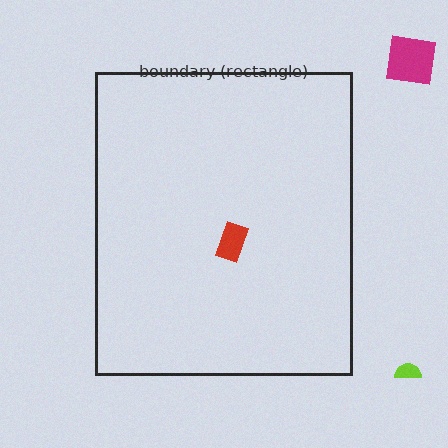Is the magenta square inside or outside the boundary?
Outside.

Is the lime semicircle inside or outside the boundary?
Outside.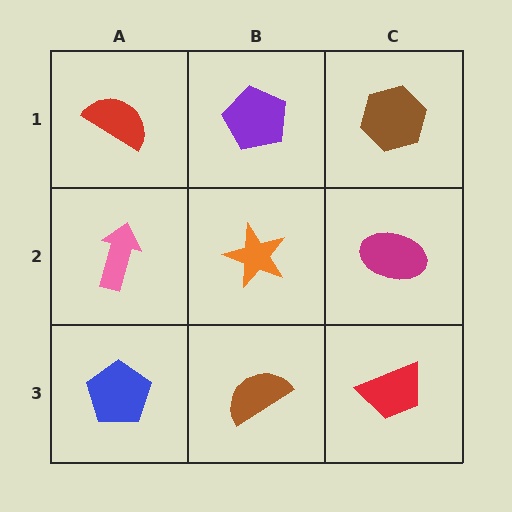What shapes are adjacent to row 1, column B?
An orange star (row 2, column B), a red semicircle (row 1, column A), a brown hexagon (row 1, column C).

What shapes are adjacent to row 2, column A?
A red semicircle (row 1, column A), a blue pentagon (row 3, column A), an orange star (row 2, column B).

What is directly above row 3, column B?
An orange star.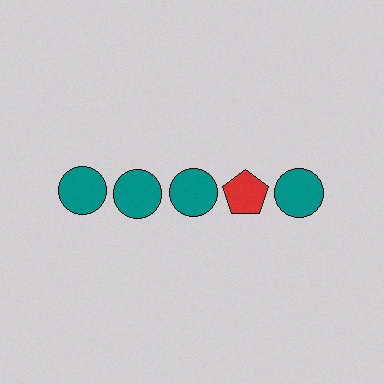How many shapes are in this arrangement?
There are 5 shapes arranged in a grid pattern.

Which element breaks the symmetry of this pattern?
The red pentagon in the top row, second from right column breaks the symmetry. All other shapes are teal circles.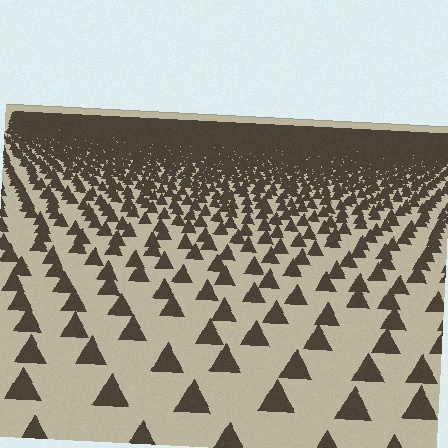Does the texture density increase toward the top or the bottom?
Density increases toward the top.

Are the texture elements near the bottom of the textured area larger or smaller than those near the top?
Larger. Near the bottom, elements are closer to the viewer and appear at a bigger on-screen size.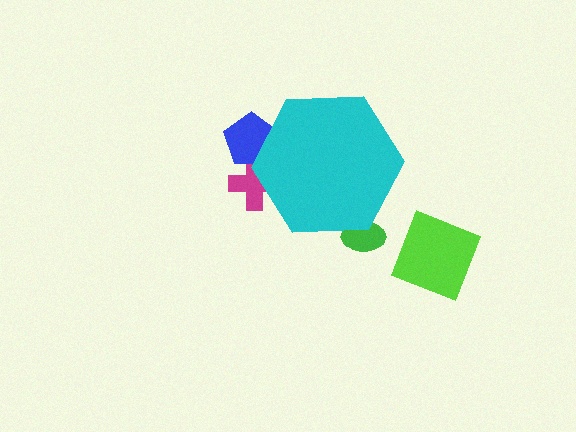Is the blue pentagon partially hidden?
Yes, the blue pentagon is partially hidden behind the cyan hexagon.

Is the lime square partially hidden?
No, the lime square is fully visible.